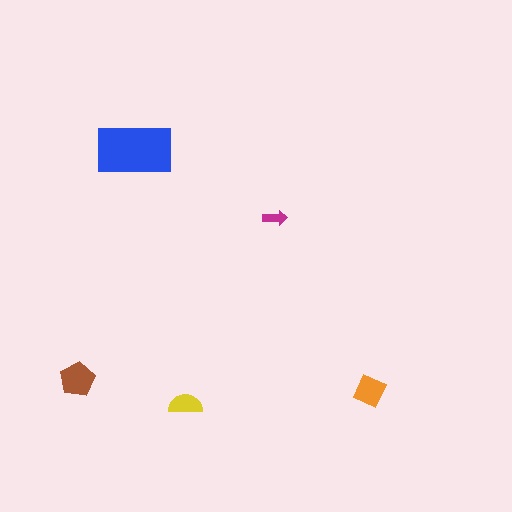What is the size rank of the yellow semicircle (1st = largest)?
4th.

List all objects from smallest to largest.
The magenta arrow, the yellow semicircle, the orange diamond, the brown pentagon, the blue rectangle.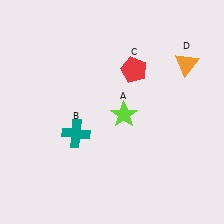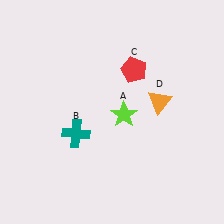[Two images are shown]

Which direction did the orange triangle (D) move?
The orange triangle (D) moved down.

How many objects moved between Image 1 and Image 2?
1 object moved between the two images.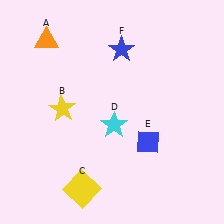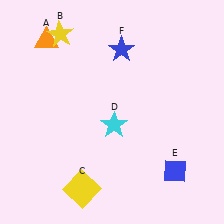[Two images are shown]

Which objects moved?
The objects that moved are: the yellow star (B), the blue diamond (E).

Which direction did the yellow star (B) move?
The yellow star (B) moved up.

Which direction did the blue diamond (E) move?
The blue diamond (E) moved down.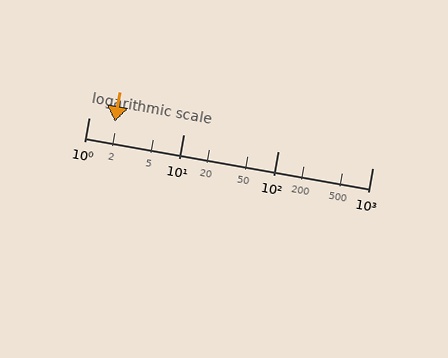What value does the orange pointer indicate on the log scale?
The pointer indicates approximately 1.9.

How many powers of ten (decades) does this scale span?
The scale spans 3 decades, from 1 to 1000.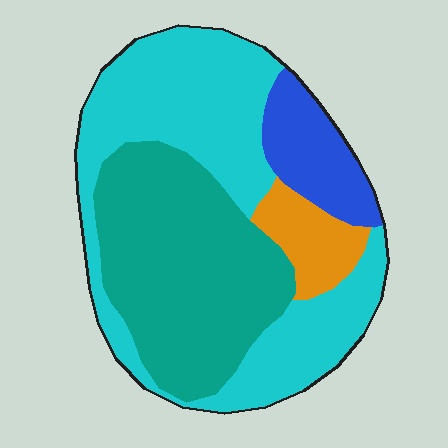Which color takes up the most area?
Cyan, at roughly 45%.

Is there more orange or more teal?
Teal.